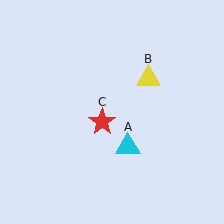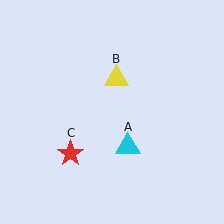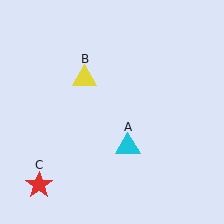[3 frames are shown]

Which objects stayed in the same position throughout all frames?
Cyan triangle (object A) remained stationary.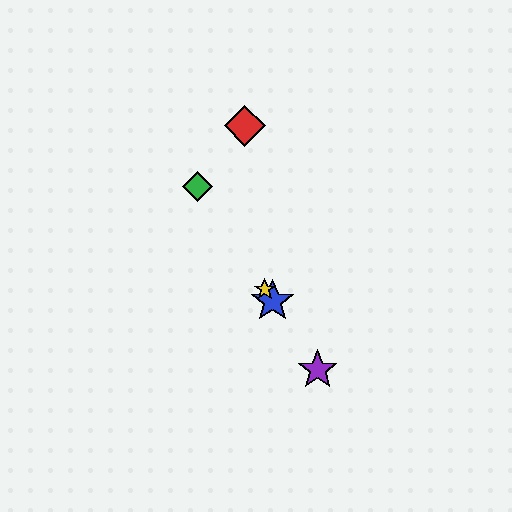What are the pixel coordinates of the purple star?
The purple star is at (318, 370).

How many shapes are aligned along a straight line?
4 shapes (the blue star, the green diamond, the yellow star, the purple star) are aligned along a straight line.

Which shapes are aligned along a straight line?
The blue star, the green diamond, the yellow star, the purple star are aligned along a straight line.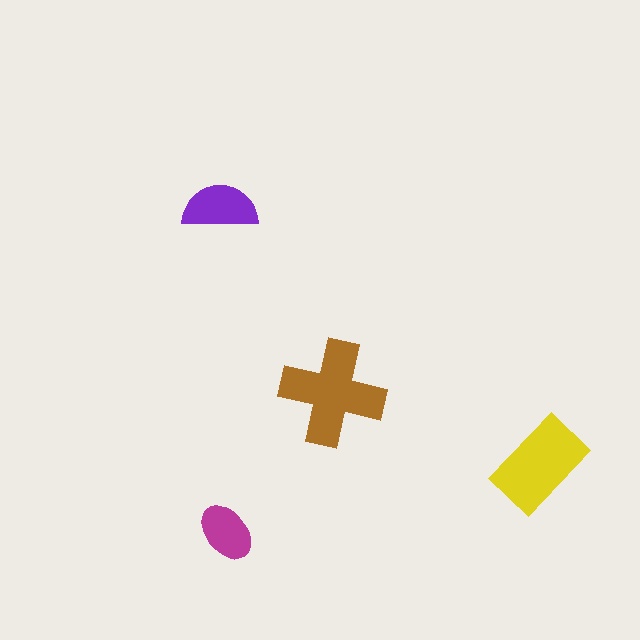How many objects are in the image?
There are 4 objects in the image.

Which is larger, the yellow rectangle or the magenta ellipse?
The yellow rectangle.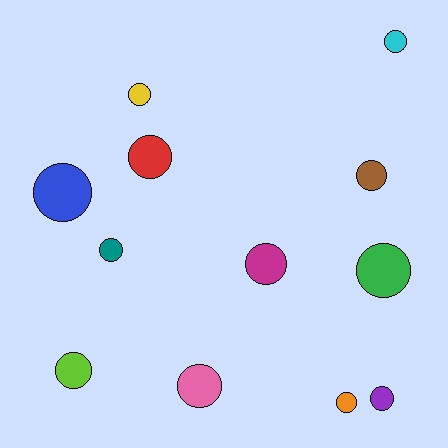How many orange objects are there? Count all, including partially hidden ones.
There is 1 orange object.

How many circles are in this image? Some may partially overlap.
There are 12 circles.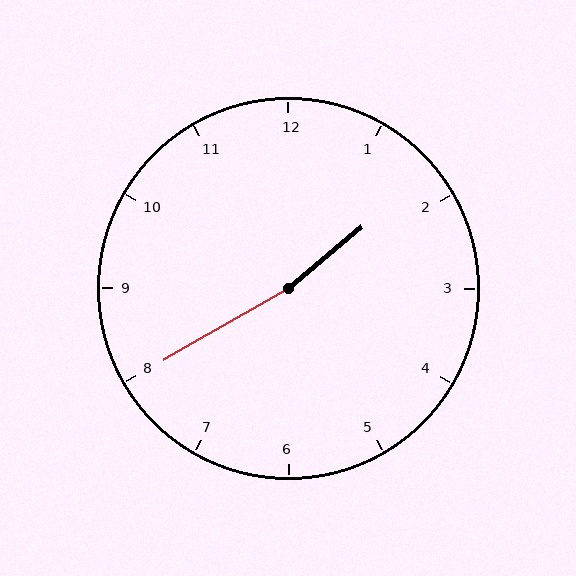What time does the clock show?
1:40.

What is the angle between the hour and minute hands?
Approximately 170 degrees.